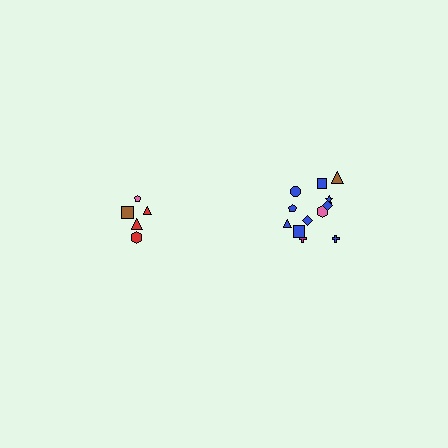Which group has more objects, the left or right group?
The right group.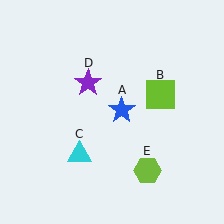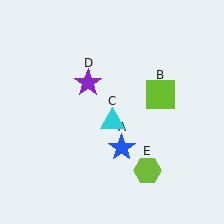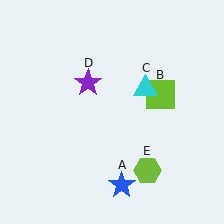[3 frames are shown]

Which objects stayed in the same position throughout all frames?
Lime square (object B) and purple star (object D) and lime hexagon (object E) remained stationary.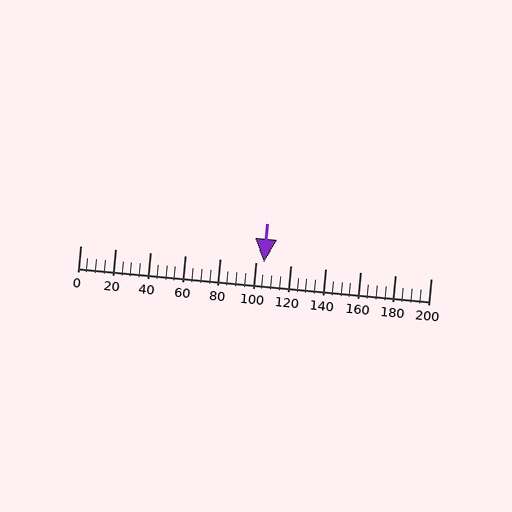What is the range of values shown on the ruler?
The ruler shows values from 0 to 200.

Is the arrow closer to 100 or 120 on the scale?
The arrow is closer to 100.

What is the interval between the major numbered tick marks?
The major tick marks are spaced 20 units apart.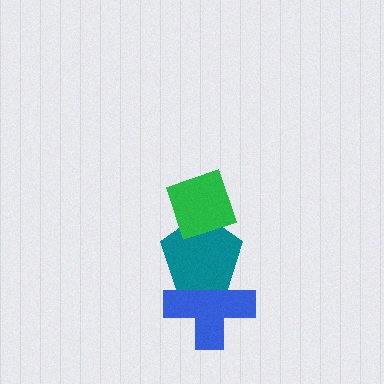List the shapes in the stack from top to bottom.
From top to bottom: the green diamond, the teal pentagon, the blue cross.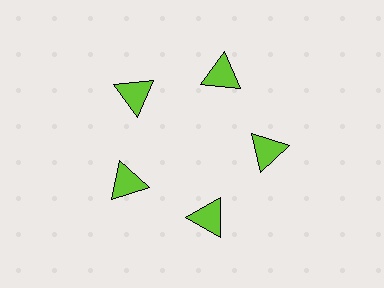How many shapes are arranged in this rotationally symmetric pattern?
There are 5 shapes, arranged in 5 groups of 1.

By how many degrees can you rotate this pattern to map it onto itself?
The pattern maps onto itself every 72 degrees of rotation.